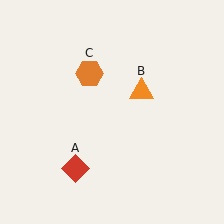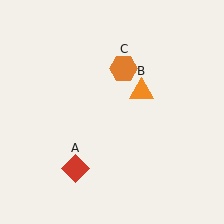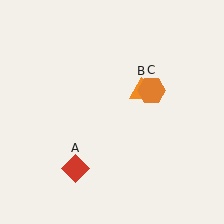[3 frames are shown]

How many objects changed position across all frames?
1 object changed position: orange hexagon (object C).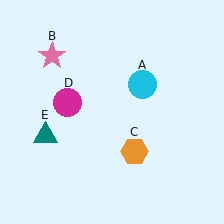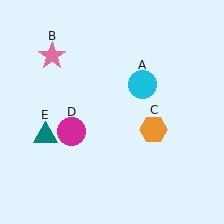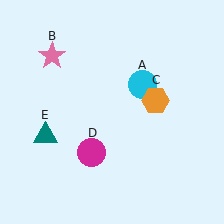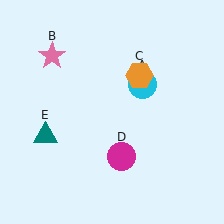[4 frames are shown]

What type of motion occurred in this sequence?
The orange hexagon (object C), magenta circle (object D) rotated counterclockwise around the center of the scene.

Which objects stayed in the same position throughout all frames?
Cyan circle (object A) and pink star (object B) and teal triangle (object E) remained stationary.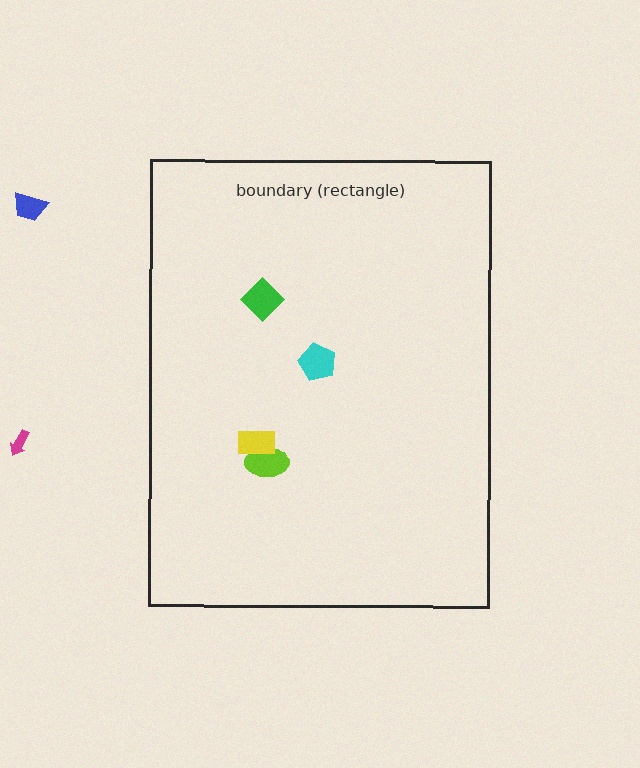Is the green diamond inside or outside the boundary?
Inside.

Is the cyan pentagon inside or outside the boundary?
Inside.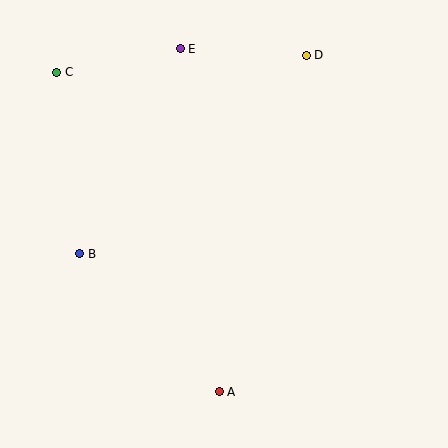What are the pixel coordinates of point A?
Point A is at (219, 392).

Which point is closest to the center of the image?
Point B at (80, 254) is closest to the center.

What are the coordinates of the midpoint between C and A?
The midpoint between C and A is at (138, 232).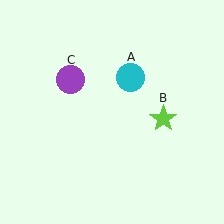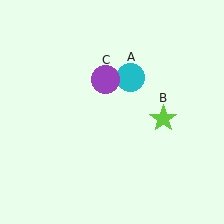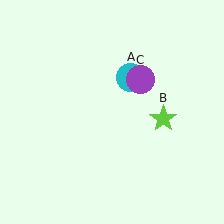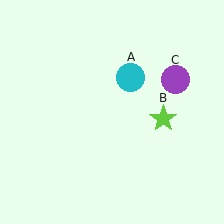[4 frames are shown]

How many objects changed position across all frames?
1 object changed position: purple circle (object C).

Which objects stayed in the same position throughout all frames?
Cyan circle (object A) and lime star (object B) remained stationary.